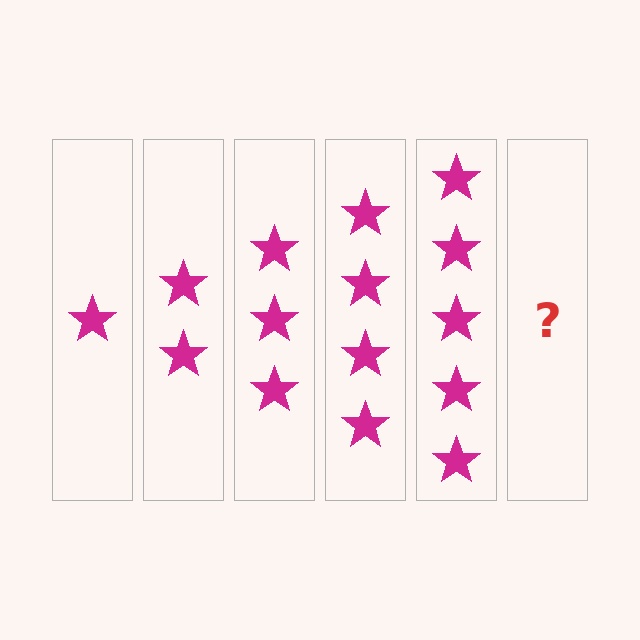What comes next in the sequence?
The next element should be 6 stars.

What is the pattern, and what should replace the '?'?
The pattern is that each step adds one more star. The '?' should be 6 stars.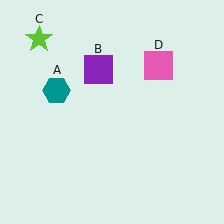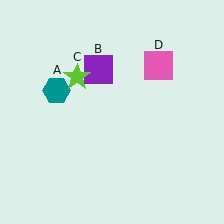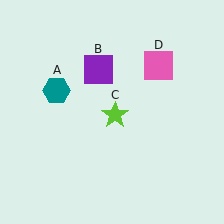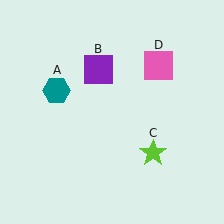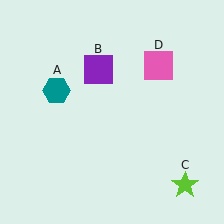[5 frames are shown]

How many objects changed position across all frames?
1 object changed position: lime star (object C).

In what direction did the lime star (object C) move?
The lime star (object C) moved down and to the right.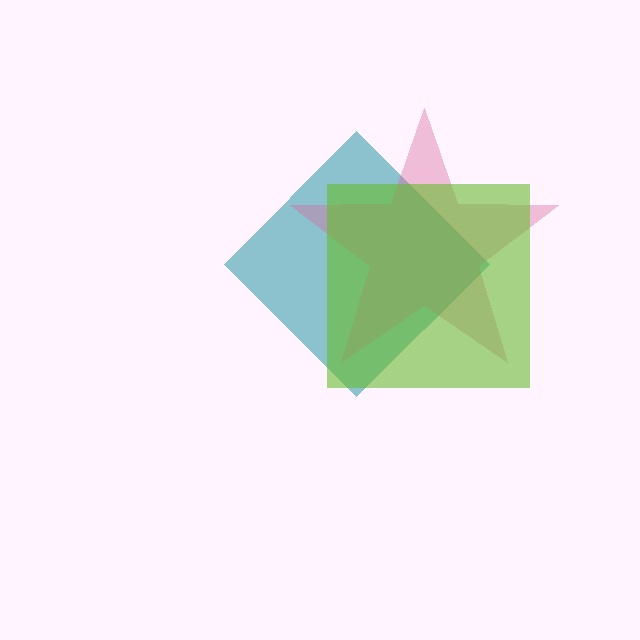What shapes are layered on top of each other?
The layered shapes are: a teal diamond, a pink star, a lime square.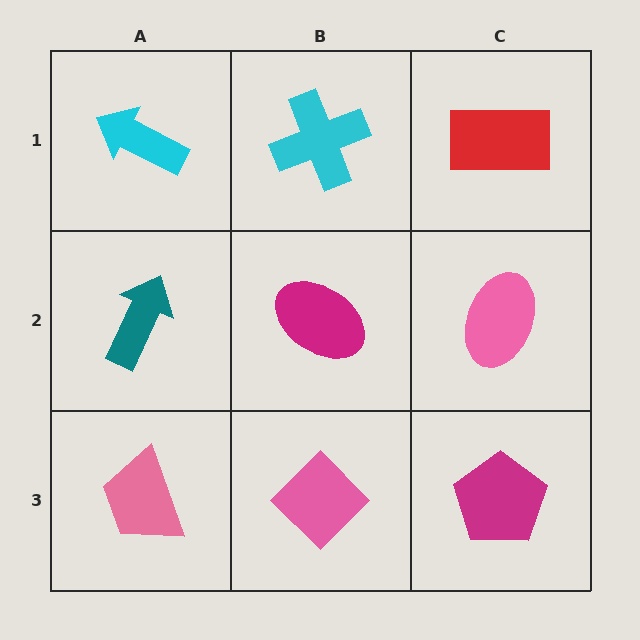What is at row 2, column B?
A magenta ellipse.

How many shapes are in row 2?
3 shapes.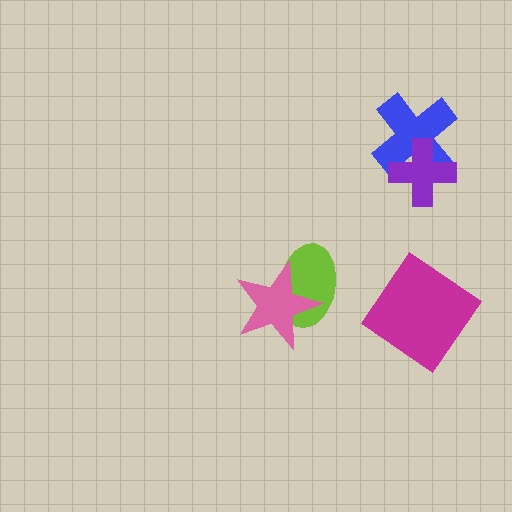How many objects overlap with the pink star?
1 object overlaps with the pink star.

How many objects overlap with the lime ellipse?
1 object overlaps with the lime ellipse.